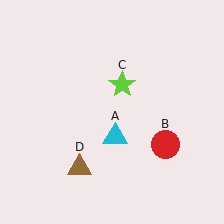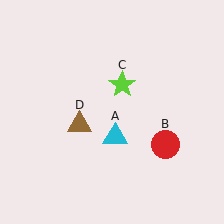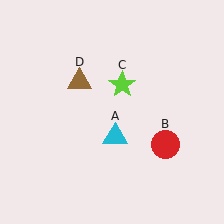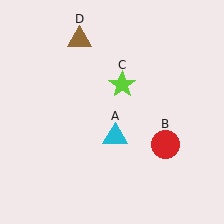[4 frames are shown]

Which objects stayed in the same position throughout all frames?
Cyan triangle (object A) and red circle (object B) and lime star (object C) remained stationary.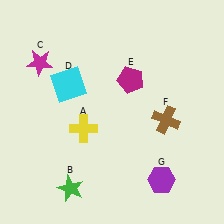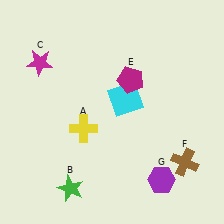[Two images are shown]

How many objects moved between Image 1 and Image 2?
2 objects moved between the two images.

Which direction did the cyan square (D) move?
The cyan square (D) moved right.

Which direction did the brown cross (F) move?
The brown cross (F) moved down.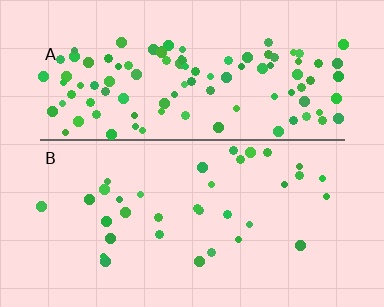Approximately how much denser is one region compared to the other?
Approximately 3.2× — region A over region B.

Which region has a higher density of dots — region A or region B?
A (the top).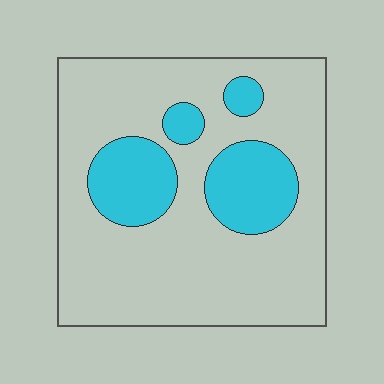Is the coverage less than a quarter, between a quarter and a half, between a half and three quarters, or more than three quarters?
Less than a quarter.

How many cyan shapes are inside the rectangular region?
4.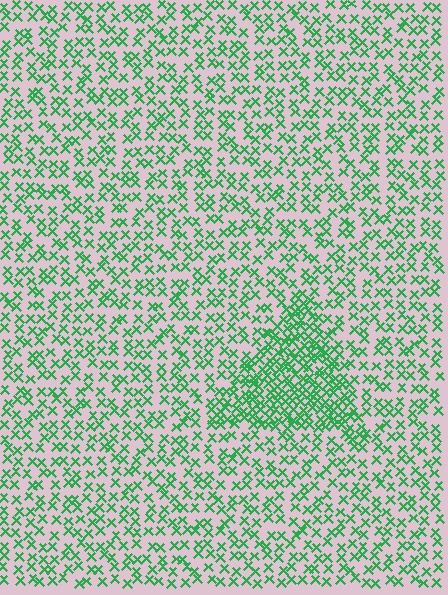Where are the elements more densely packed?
The elements are more densely packed inside the triangle boundary.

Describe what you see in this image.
The image contains small green elements arranged at two different densities. A triangle-shaped region is visible where the elements are more densely packed than the surrounding area.